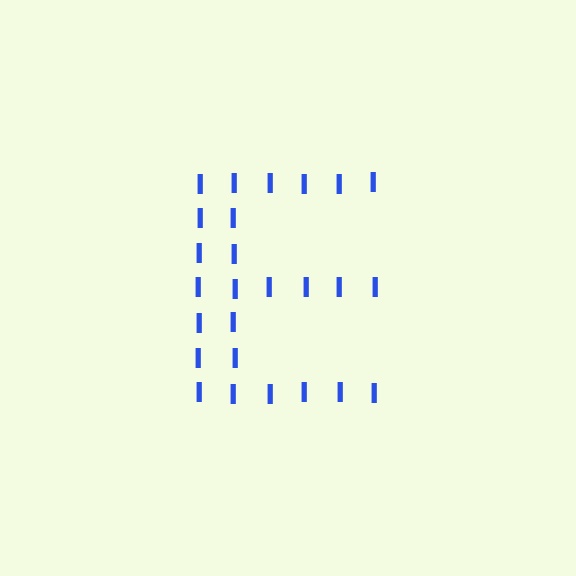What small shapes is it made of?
It is made of small letter I's.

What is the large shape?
The large shape is the letter E.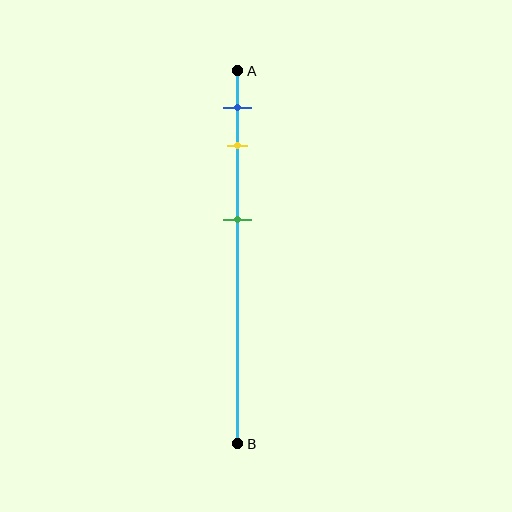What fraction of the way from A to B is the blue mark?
The blue mark is approximately 10% (0.1) of the way from A to B.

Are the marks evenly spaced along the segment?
No, the marks are not evenly spaced.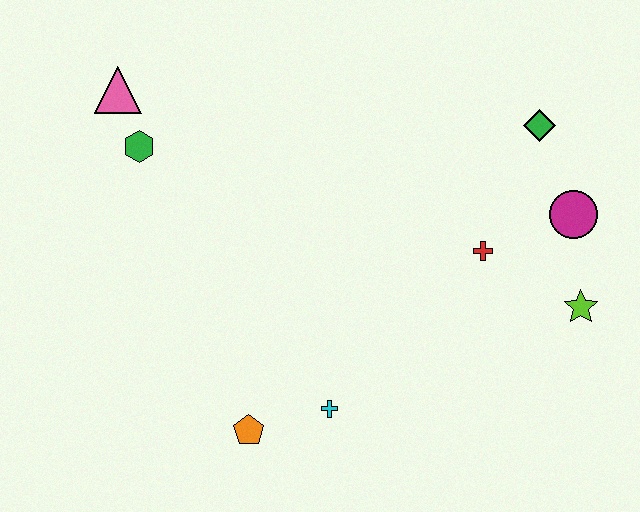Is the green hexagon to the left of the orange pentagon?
Yes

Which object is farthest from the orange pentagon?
The green diamond is farthest from the orange pentagon.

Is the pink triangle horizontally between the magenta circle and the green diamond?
No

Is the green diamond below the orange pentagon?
No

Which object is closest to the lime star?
The magenta circle is closest to the lime star.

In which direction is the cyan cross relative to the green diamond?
The cyan cross is below the green diamond.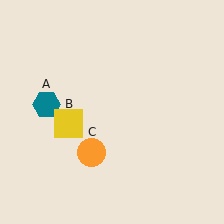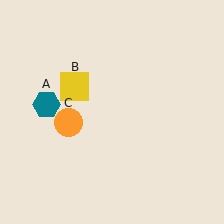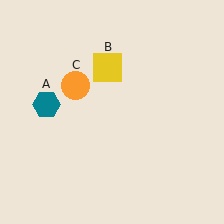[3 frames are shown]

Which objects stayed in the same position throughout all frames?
Teal hexagon (object A) remained stationary.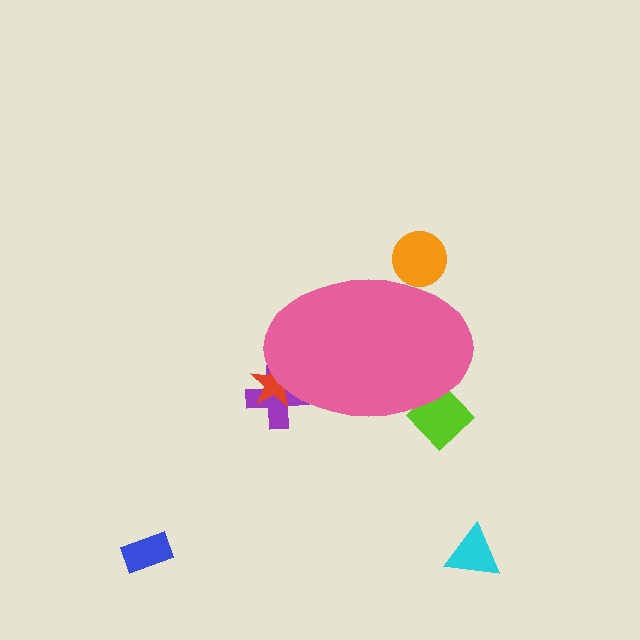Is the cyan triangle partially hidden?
No, the cyan triangle is fully visible.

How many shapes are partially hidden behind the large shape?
4 shapes are partially hidden.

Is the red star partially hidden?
Yes, the red star is partially hidden behind the pink ellipse.